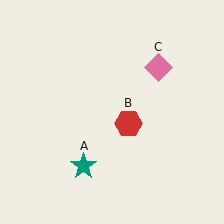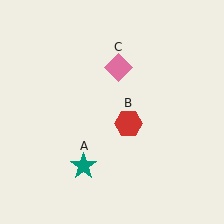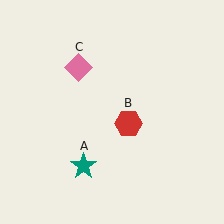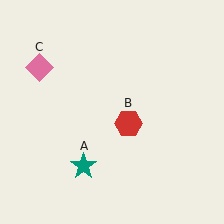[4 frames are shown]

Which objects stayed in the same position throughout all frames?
Teal star (object A) and red hexagon (object B) remained stationary.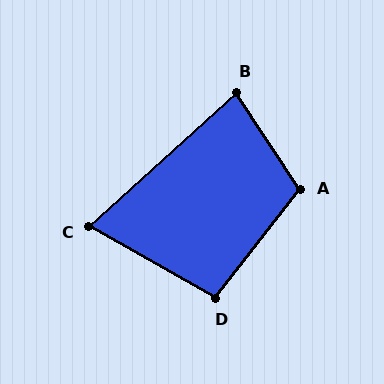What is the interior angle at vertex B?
Approximately 81 degrees (acute).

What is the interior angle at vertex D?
Approximately 99 degrees (obtuse).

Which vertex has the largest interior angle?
A, at approximately 108 degrees.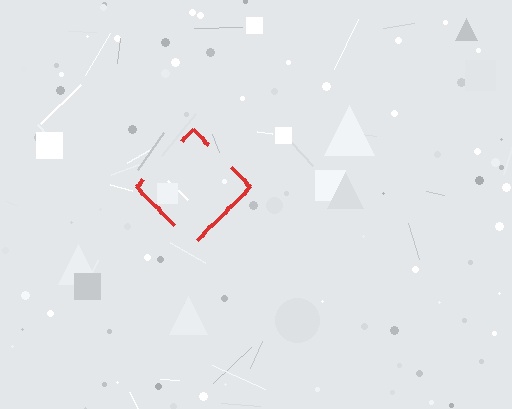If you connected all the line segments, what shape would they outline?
They would outline a diamond.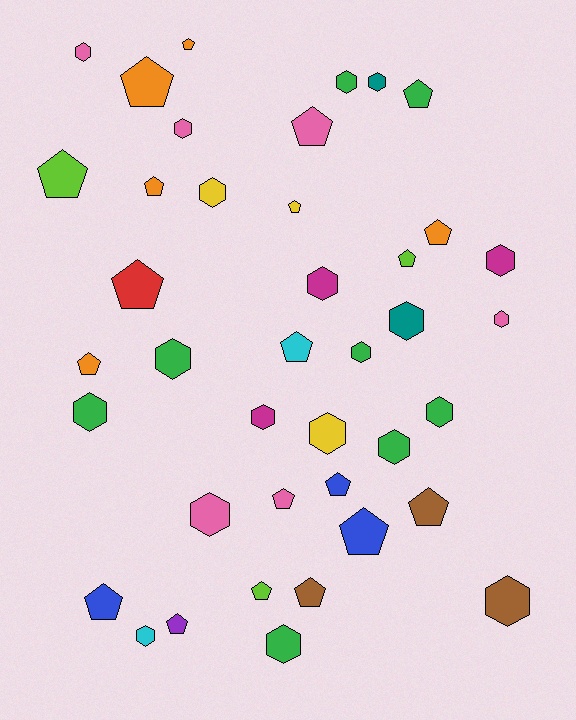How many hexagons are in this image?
There are 20 hexagons.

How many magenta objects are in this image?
There are 3 magenta objects.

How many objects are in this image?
There are 40 objects.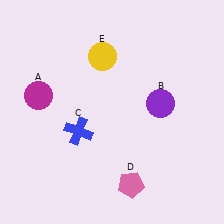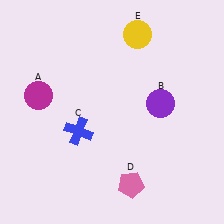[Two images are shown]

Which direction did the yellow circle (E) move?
The yellow circle (E) moved right.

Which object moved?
The yellow circle (E) moved right.